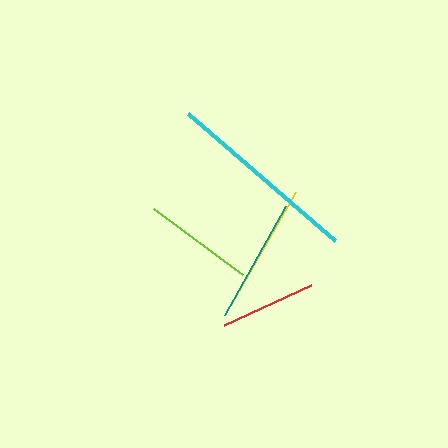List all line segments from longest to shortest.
From longest to shortest: cyan, yellow, teal, lime, red.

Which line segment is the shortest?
The red line is the shortest at approximately 96 pixels.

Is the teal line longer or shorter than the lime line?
The teal line is longer than the lime line.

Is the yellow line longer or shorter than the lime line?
The yellow line is longer than the lime line.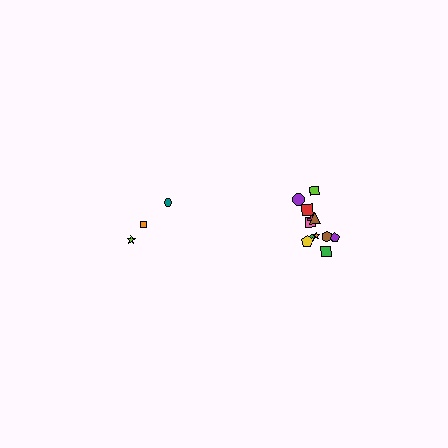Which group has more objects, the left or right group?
The right group.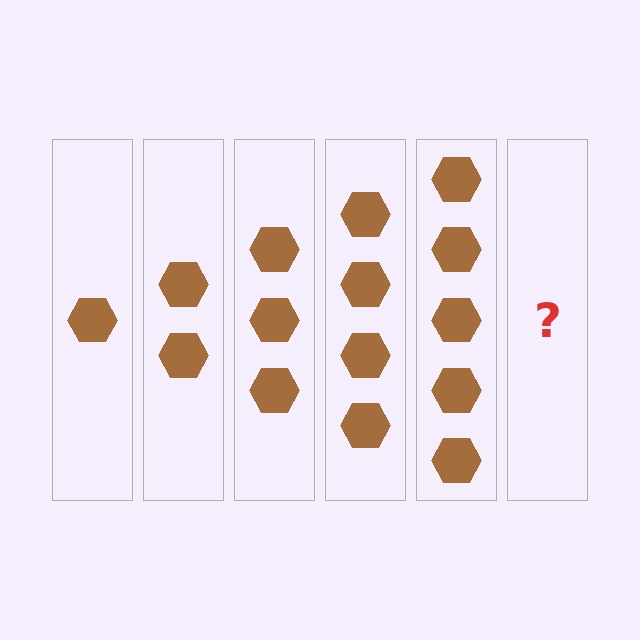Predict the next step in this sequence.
The next step is 6 hexagons.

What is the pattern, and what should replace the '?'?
The pattern is that each step adds one more hexagon. The '?' should be 6 hexagons.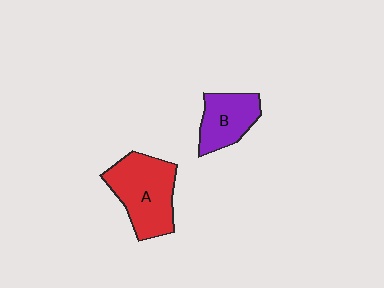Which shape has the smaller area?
Shape B (purple).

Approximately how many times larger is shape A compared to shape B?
Approximately 1.5 times.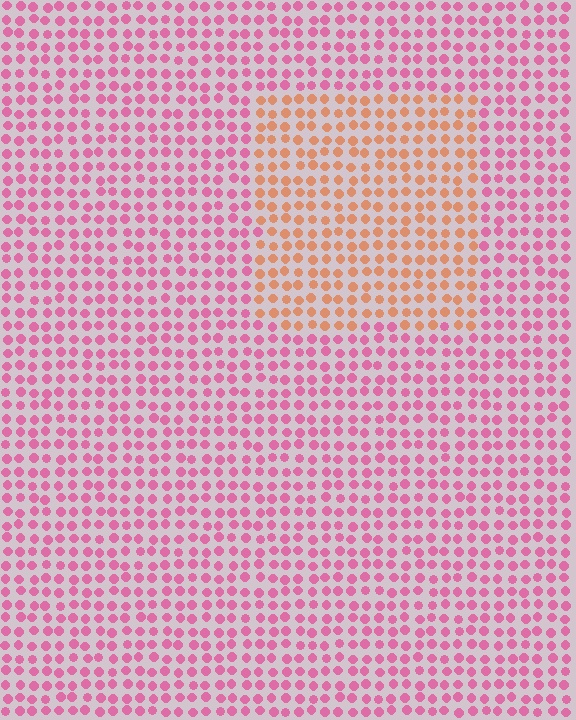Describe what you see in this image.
The image is filled with small pink elements in a uniform arrangement. A rectangle-shaped region is visible where the elements are tinted to a slightly different hue, forming a subtle color boundary.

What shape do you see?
I see a rectangle.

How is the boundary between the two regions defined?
The boundary is defined purely by a slight shift in hue (about 49 degrees). Spacing, size, and orientation are identical on both sides.